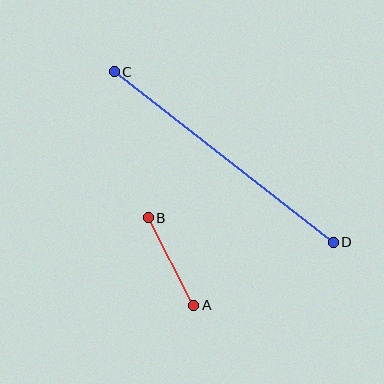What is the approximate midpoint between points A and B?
The midpoint is at approximately (171, 262) pixels.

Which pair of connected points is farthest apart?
Points C and D are farthest apart.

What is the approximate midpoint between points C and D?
The midpoint is at approximately (224, 157) pixels.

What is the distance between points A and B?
The distance is approximately 98 pixels.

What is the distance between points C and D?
The distance is approximately 278 pixels.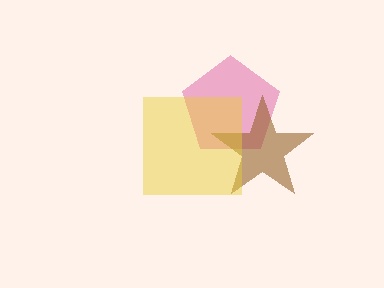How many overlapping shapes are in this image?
There are 3 overlapping shapes in the image.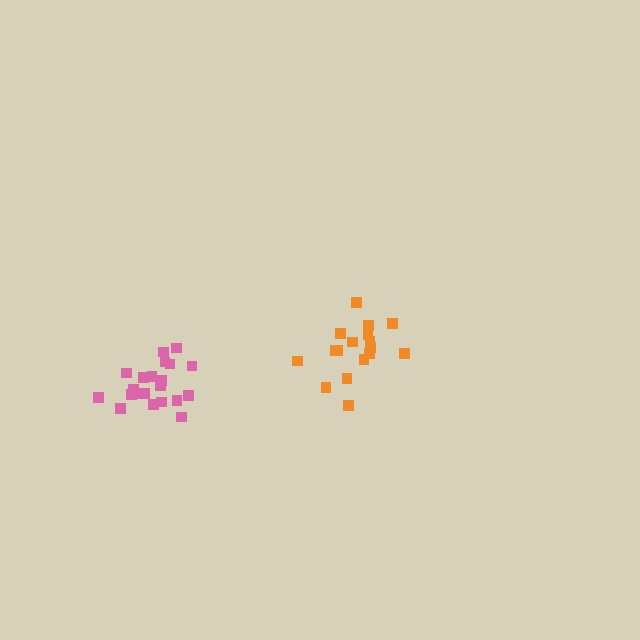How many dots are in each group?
Group 1: 17 dots, Group 2: 21 dots (38 total).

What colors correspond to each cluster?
The clusters are colored: orange, pink.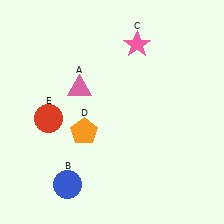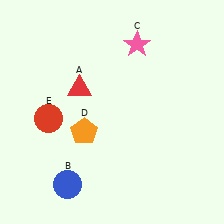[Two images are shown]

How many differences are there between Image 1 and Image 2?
There is 1 difference between the two images.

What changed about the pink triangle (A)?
In Image 1, A is pink. In Image 2, it changed to red.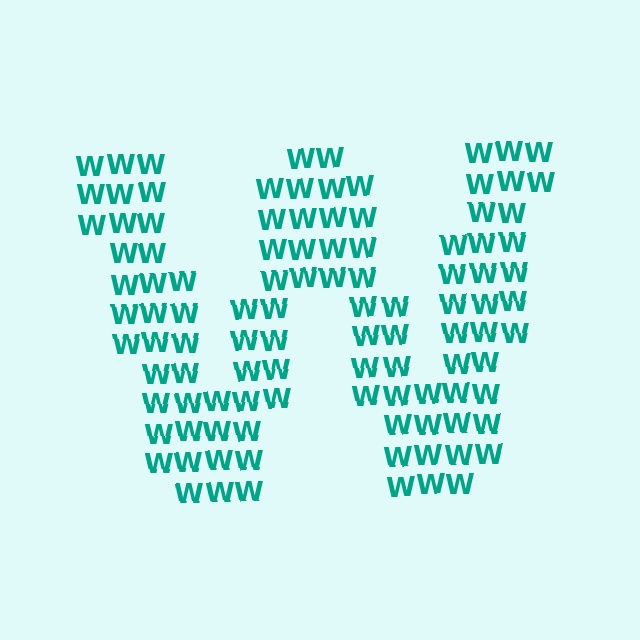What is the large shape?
The large shape is the letter W.